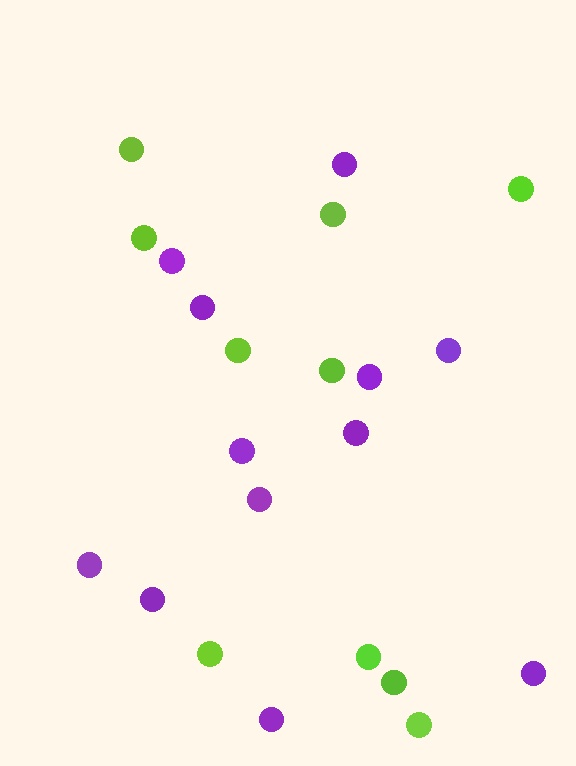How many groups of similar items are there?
There are 2 groups: one group of purple circles (12) and one group of lime circles (10).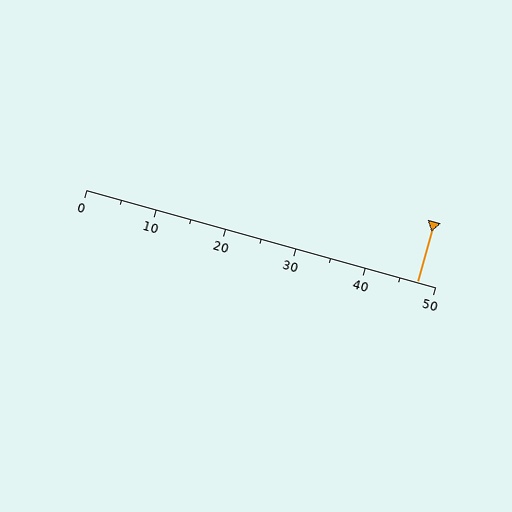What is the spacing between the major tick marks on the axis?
The major ticks are spaced 10 apart.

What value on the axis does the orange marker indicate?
The marker indicates approximately 47.5.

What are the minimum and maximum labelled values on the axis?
The axis runs from 0 to 50.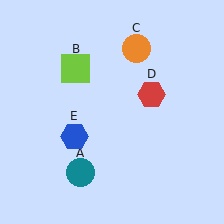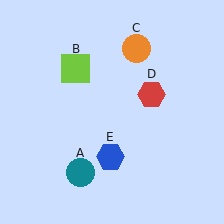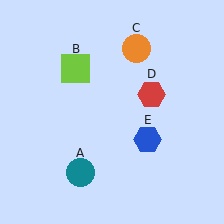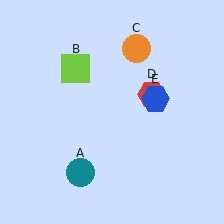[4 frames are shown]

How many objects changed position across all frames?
1 object changed position: blue hexagon (object E).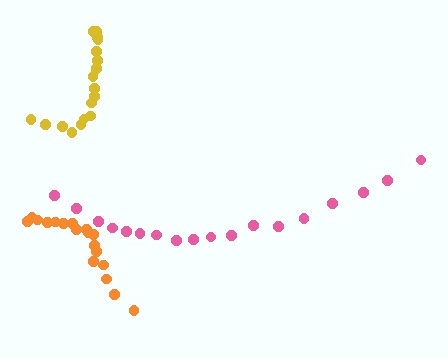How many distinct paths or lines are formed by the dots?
There are 3 distinct paths.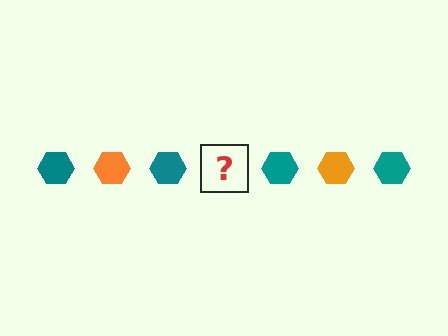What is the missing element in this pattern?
The missing element is an orange hexagon.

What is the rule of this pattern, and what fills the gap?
The rule is that the pattern cycles through teal, orange hexagons. The gap should be filled with an orange hexagon.